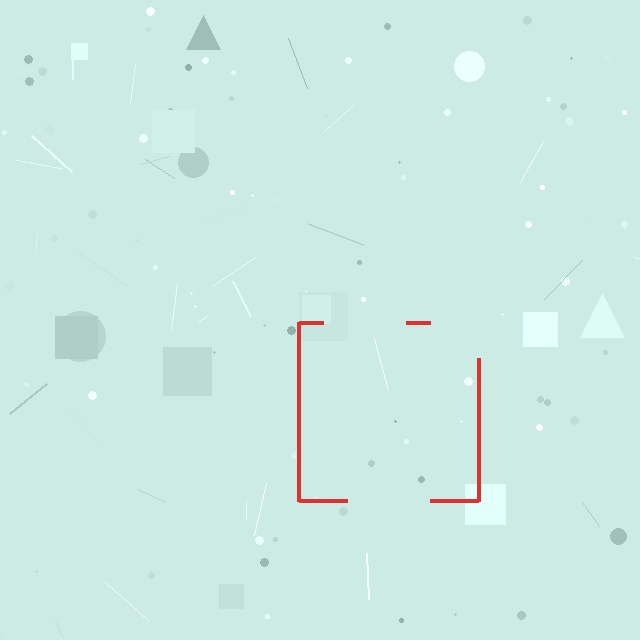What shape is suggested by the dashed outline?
The dashed outline suggests a square.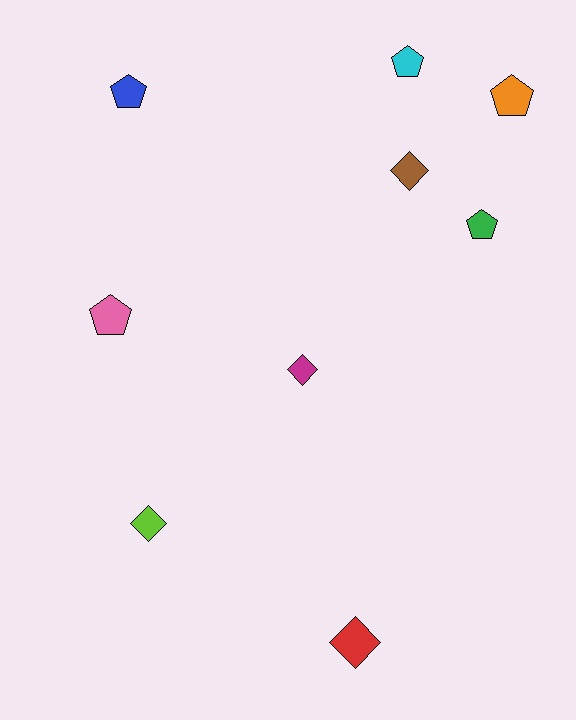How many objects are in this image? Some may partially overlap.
There are 9 objects.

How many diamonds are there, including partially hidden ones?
There are 4 diamonds.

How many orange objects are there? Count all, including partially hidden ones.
There is 1 orange object.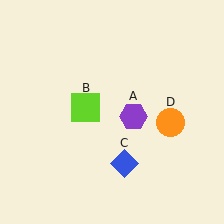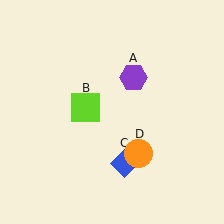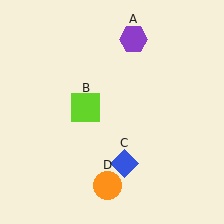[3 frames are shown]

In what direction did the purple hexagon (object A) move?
The purple hexagon (object A) moved up.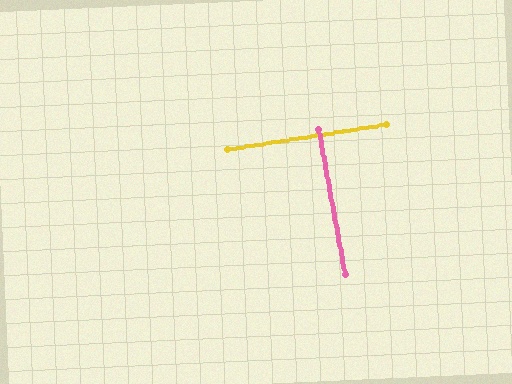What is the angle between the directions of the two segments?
Approximately 89 degrees.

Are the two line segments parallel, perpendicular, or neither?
Perpendicular — they meet at approximately 89°.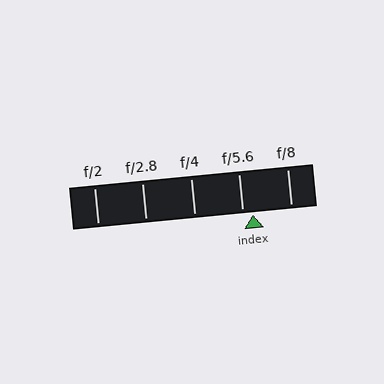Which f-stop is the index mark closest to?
The index mark is closest to f/5.6.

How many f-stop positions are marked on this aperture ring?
There are 5 f-stop positions marked.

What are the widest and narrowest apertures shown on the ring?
The widest aperture shown is f/2 and the narrowest is f/8.